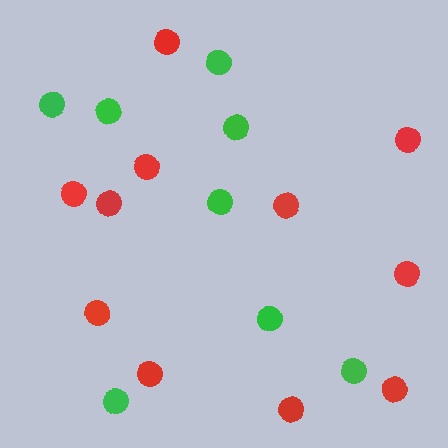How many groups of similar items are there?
There are 2 groups: one group of green circles (8) and one group of red circles (11).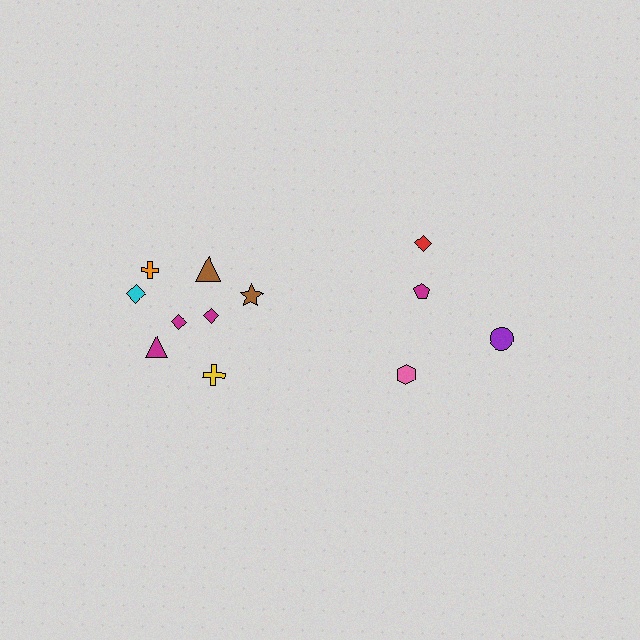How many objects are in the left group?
There are 8 objects.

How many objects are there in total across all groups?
There are 12 objects.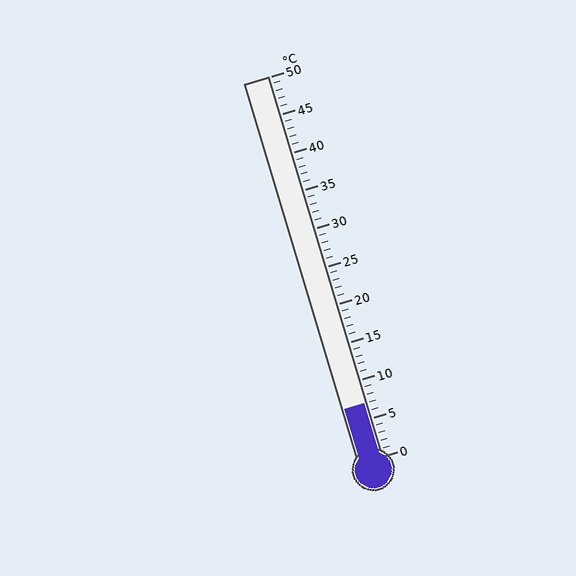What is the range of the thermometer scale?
The thermometer scale ranges from 0°C to 50°C.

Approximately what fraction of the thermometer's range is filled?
The thermometer is filled to approximately 15% of its range.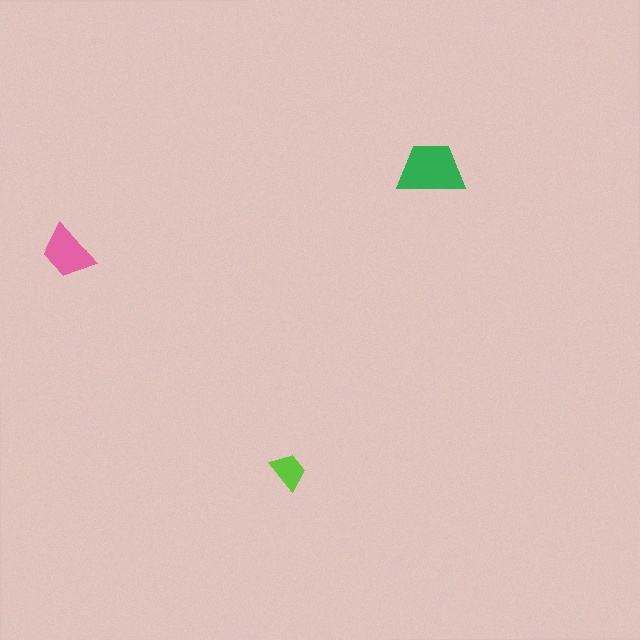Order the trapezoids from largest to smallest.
the green one, the pink one, the lime one.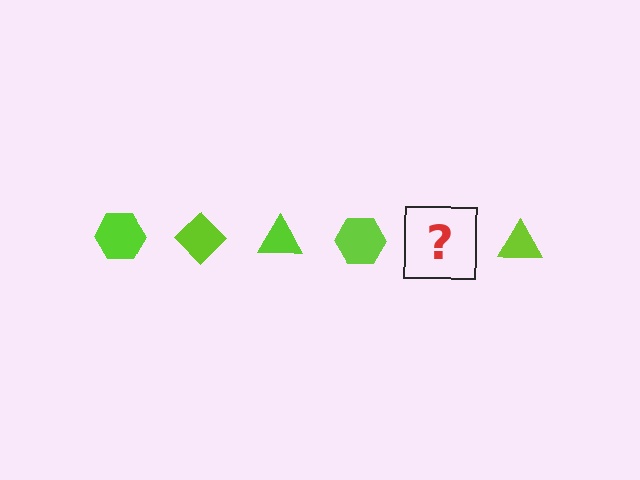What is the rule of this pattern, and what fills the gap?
The rule is that the pattern cycles through hexagon, diamond, triangle shapes in lime. The gap should be filled with a lime diamond.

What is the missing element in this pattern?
The missing element is a lime diamond.